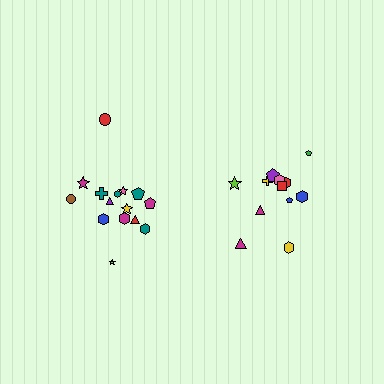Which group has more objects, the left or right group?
The left group.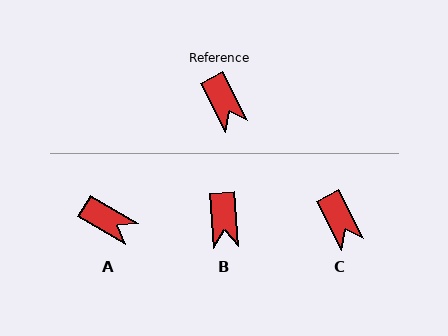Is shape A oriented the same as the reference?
No, it is off by about 32 degrees.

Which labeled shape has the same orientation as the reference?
C.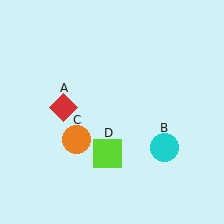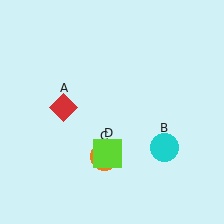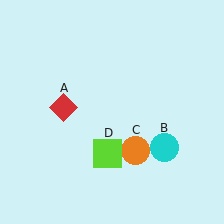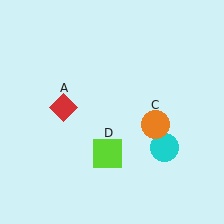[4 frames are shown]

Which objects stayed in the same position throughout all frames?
Red diamond (object A) and cyan circle (object B) and lime square (object D) remained stationary.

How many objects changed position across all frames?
1 object changed position: orange circle (object C).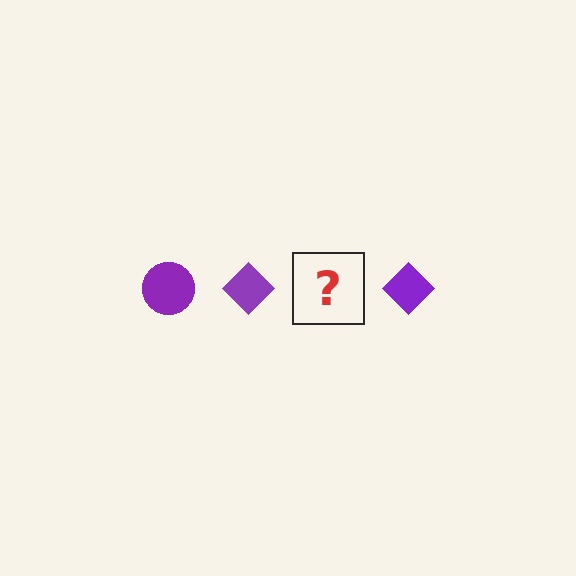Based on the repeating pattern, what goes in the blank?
The blank should be a purple circle.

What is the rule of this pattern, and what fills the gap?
The rule is that the pattern cycles through circle, diamond shapes in purple. The gap should be filled with a purple circle.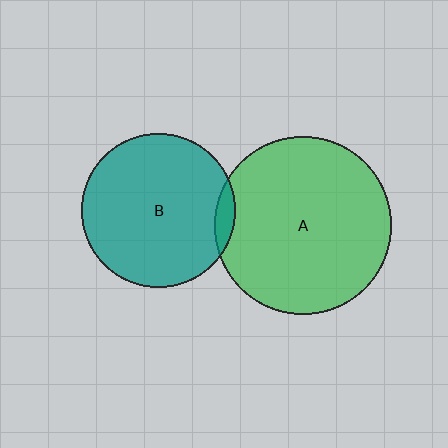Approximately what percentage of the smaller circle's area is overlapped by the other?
Approximately 5%.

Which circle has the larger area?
Circle A (green).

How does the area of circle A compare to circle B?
Approximately 1.3 times.